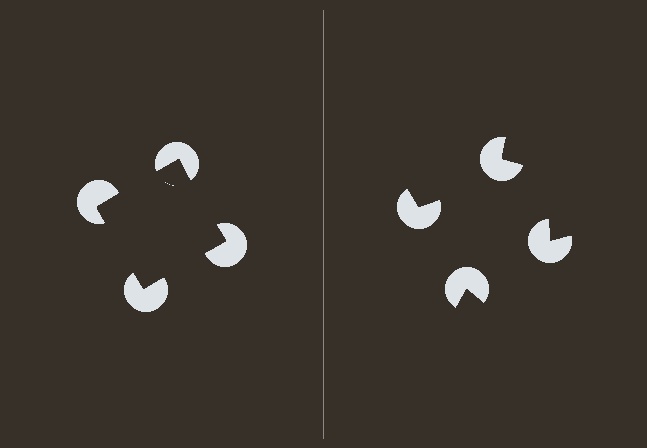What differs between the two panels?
The pac-man discs are positioned identically on both sides; only the wedge orientations differ. On the left they align to a square; on the right they are misaligned.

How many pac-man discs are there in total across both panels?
8 — 4 on each side.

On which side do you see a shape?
An illusory square appears on the left side. On the right side the wedge cuts are rotated, so no coherent shape forms.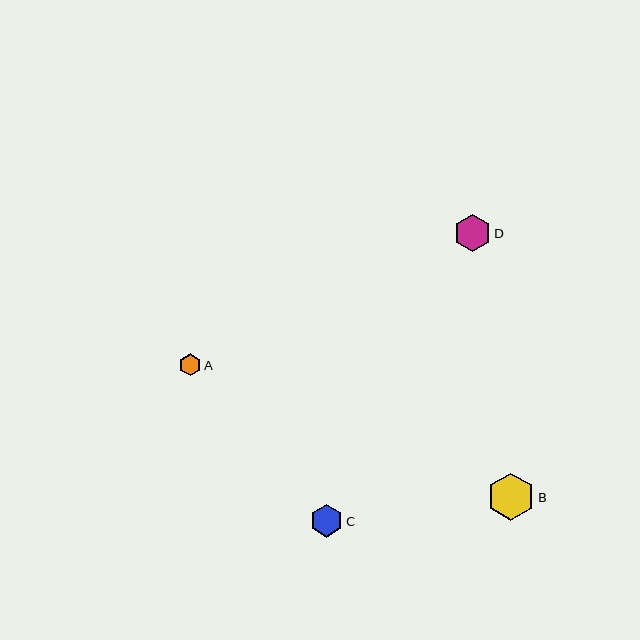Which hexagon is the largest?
Hexagon B is the largest with a size of approximately 48 pixels.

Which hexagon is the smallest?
Hexagon A is the smallest with a size of approximately 22 pixels.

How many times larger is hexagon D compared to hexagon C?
Hexagon D is approximately 1.1 times the size of hexagon C.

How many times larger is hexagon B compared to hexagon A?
Hexagon B is approximately 2.2 times the size of hexagon A.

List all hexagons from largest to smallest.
From largest to smallest: B, D, C, A.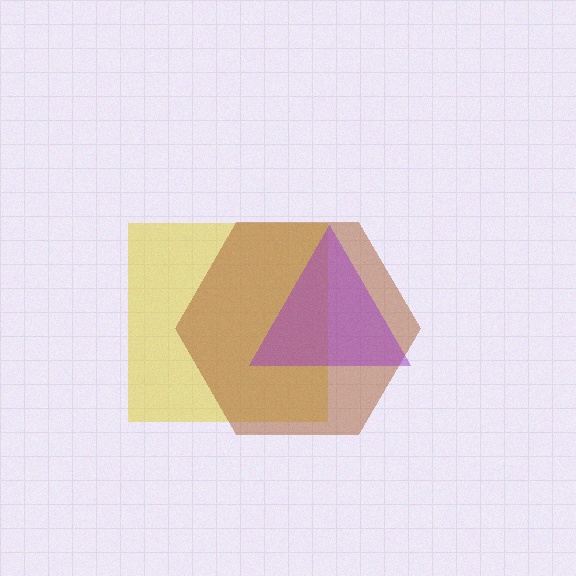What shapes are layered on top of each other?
The layered shapes are: a yellow square, a brown hexagon, a purple triangle.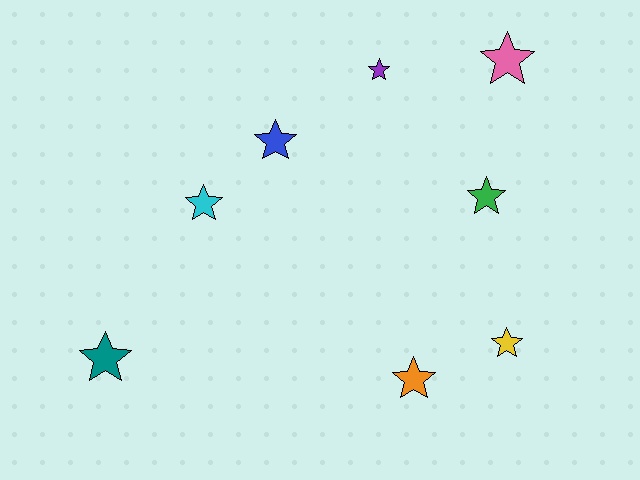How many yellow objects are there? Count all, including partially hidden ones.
There is 1 yellow object.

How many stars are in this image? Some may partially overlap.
There are 8 stars.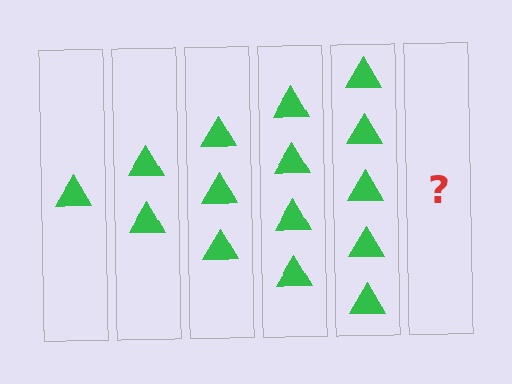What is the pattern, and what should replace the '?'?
The pattern is that each step adds one more triangle. The '?' should be 6 triangles.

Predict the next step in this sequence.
The next step is 6 triangles.